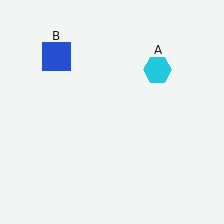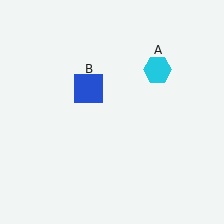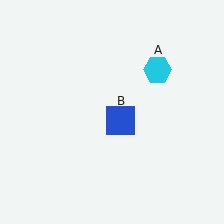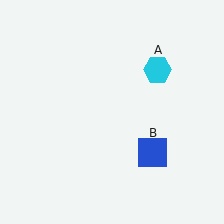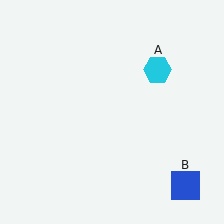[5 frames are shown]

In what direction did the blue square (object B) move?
The blue square (object B) moved down and to the right.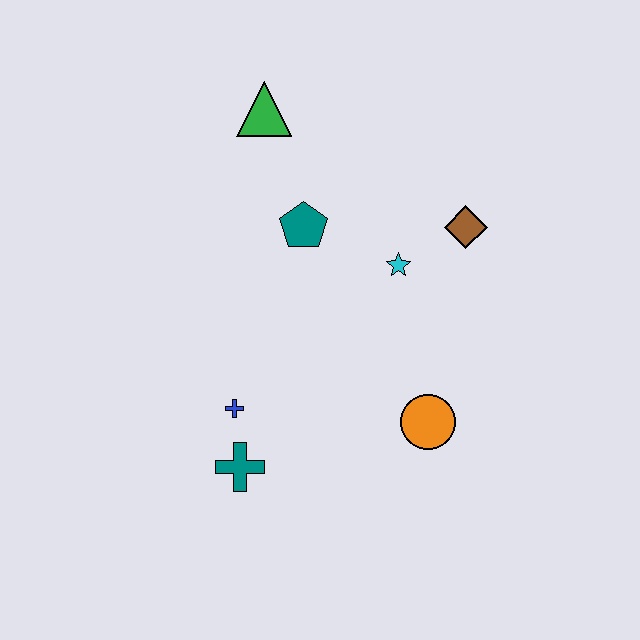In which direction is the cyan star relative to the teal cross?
The cyan star is above the teal cross.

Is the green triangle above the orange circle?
Yes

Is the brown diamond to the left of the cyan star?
No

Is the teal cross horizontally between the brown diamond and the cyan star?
No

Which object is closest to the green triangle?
The teal pentagon is closest to the green triangle.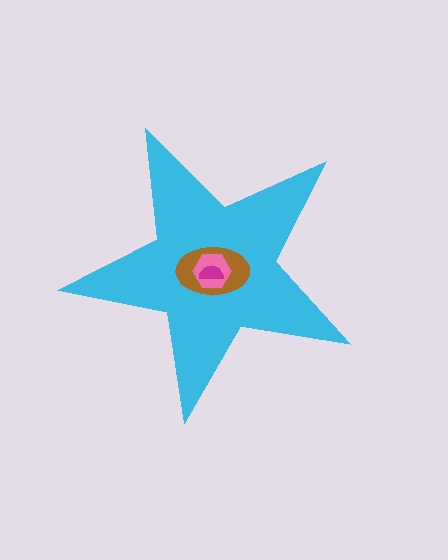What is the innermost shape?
The magenta semicircle.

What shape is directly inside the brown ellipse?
The pink hexagon.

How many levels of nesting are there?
4.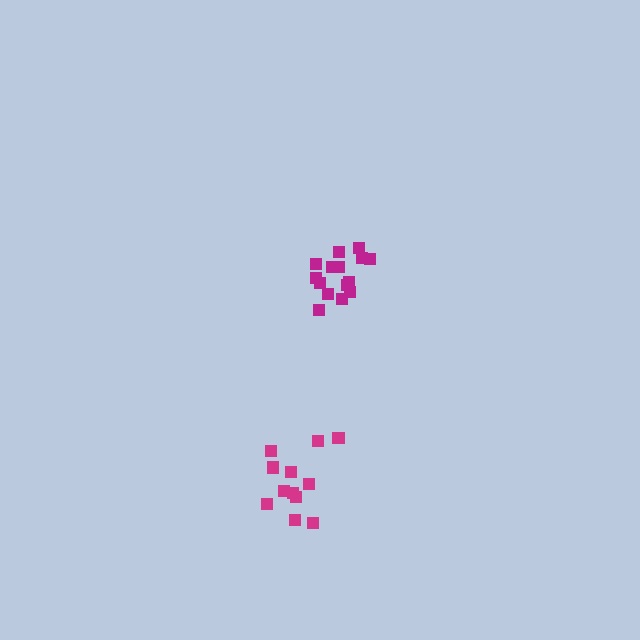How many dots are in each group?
Group 1: 15 dots, Group 2: 12 dots (27 total).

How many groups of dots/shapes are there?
There are 2 groups.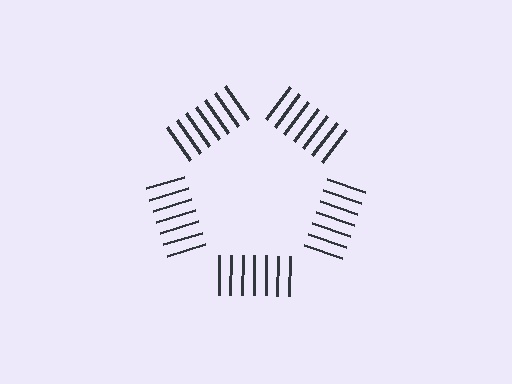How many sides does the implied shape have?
5 sides — the line-ends trace a pentagon.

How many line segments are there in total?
35 — 7 along each of the 5 edges.